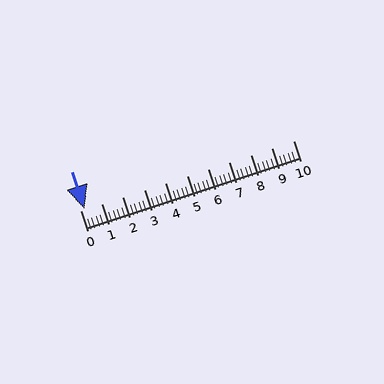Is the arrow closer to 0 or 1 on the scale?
The arrow is closer to 0.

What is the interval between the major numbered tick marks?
The major tick marks are spaced 1 units apart.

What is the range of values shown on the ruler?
The ruler shows values from 0 to 10.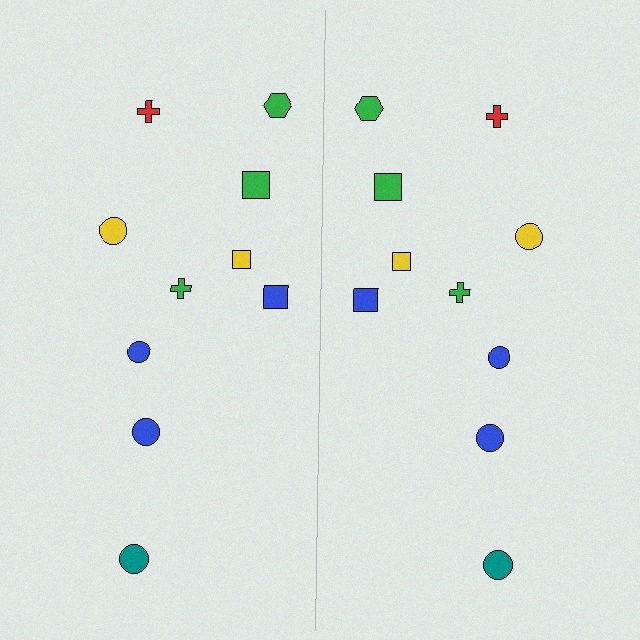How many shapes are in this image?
There are 20 shapes in this image.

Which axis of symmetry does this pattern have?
The pattern has a vertical axis of symmetry running through the center of the image.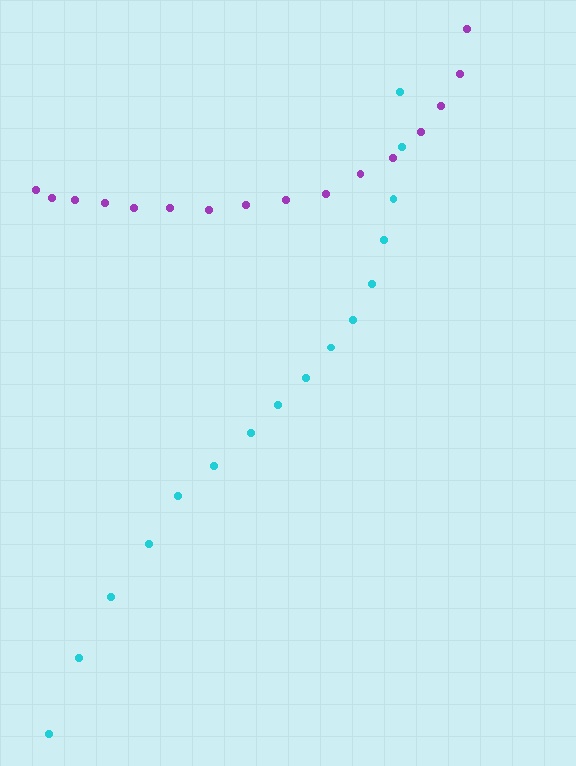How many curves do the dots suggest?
There are 2 distinct paths.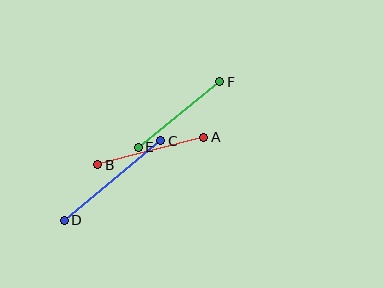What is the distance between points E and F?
The distance is approximately 104 pixels.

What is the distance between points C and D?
The distance is approximately 125 pixels.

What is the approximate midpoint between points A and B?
The midpoint is at approximately (151, 151) pixels.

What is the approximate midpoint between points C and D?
The midpoint is at approximately (112, 180) pixels.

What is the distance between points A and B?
The distance is approximately 109 pixels.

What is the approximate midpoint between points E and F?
The midpoint is at approximately (179, 115) pixels.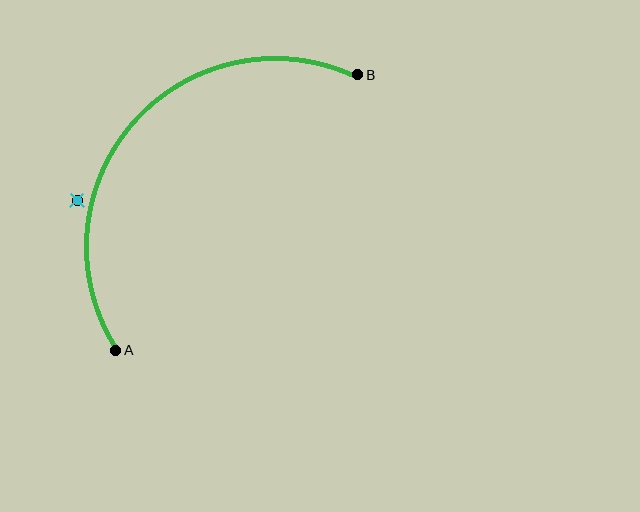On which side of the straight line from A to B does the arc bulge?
The arc bulges above and to the left of the straight line connecting A and B.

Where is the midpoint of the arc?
The arc midpoint is the point on the curve farthest from the straight line joining A and B. It sits above and to the left of that line.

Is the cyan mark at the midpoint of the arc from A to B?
No — the cyan mark does not lie on the arc at all. It sits slightly outside the curve.